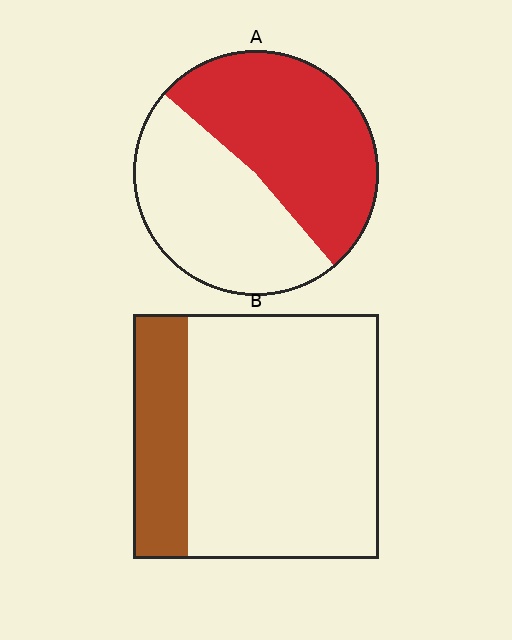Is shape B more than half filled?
No.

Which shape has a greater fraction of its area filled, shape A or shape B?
Shape A.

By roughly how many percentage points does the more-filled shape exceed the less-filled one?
By roughly 30 percentage points (A over B).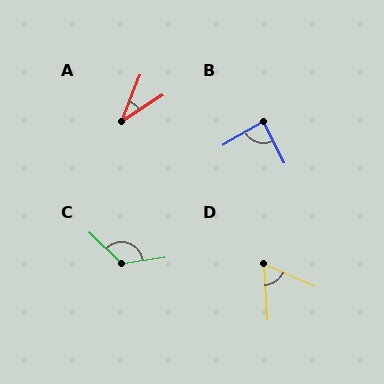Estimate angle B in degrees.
Approximately 86 degrees.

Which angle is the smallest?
A, at approximately 35 degrees.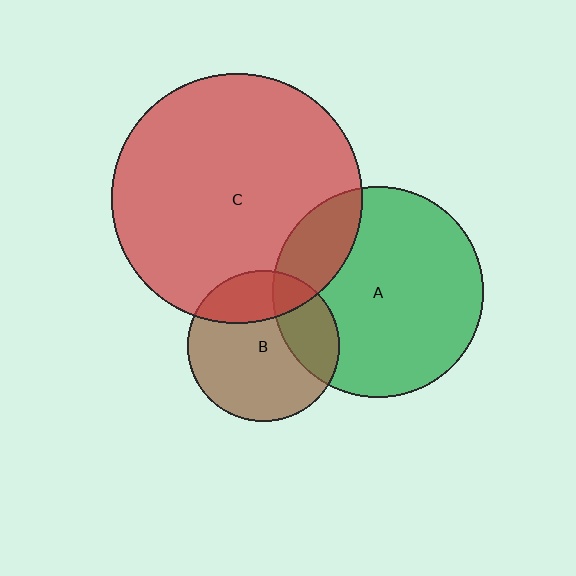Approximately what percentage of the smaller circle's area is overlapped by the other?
Approximately 25%.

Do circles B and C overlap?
Yes.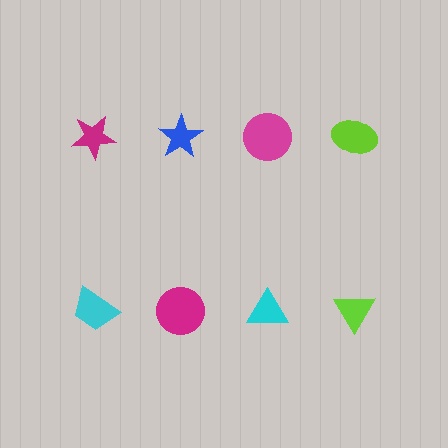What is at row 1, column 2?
A blue star.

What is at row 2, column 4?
A lime triangle.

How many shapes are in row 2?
4 shapes.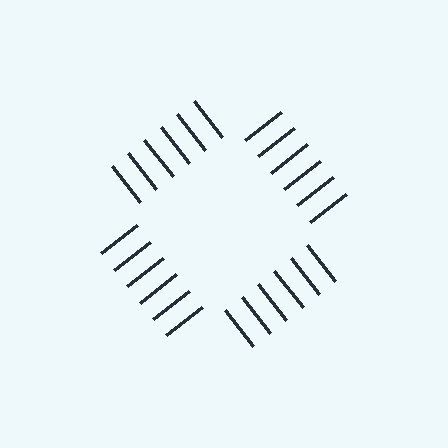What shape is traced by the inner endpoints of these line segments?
An illusory square — the line segments terminate on its edges but no continuous stroke is drawn.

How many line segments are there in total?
24 — 6 along each of the 4 edges.